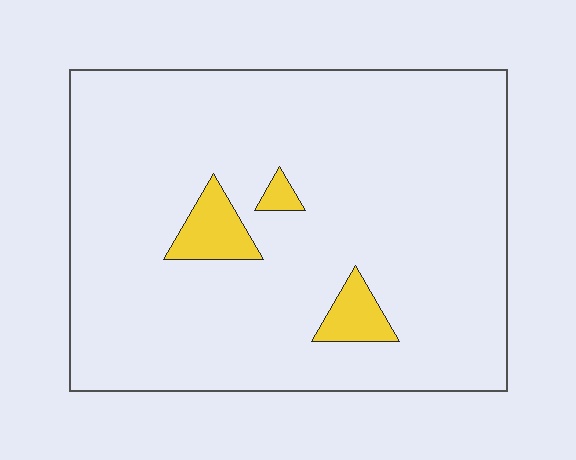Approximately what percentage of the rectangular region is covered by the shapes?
Approximately 5%.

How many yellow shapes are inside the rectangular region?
3.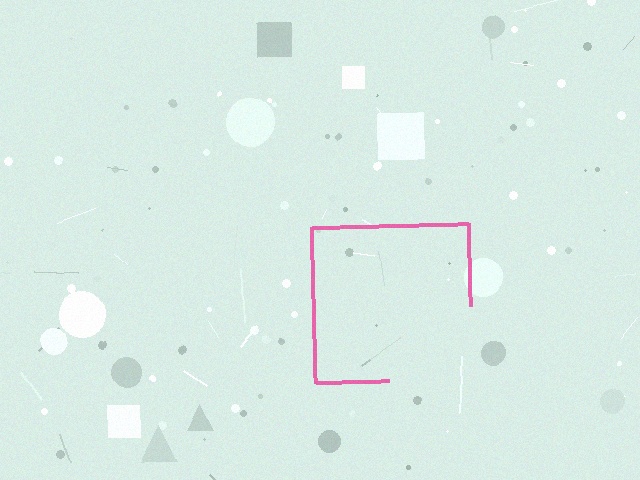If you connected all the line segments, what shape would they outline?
They would outline a square.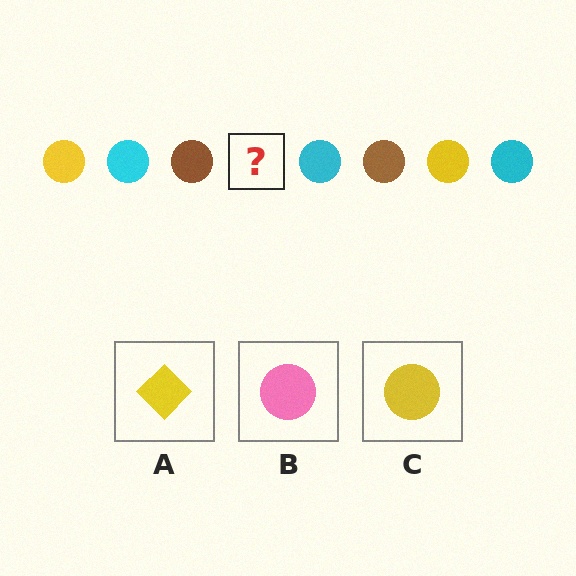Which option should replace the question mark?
Option C.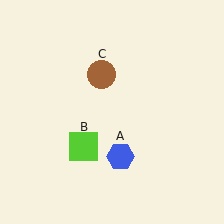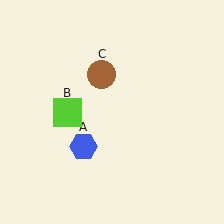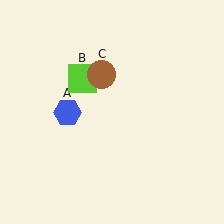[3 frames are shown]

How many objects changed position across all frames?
2 objects changed position: blue hexagon (object A), lime square (object B).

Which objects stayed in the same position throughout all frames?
Brown circle (object C) remained stationary.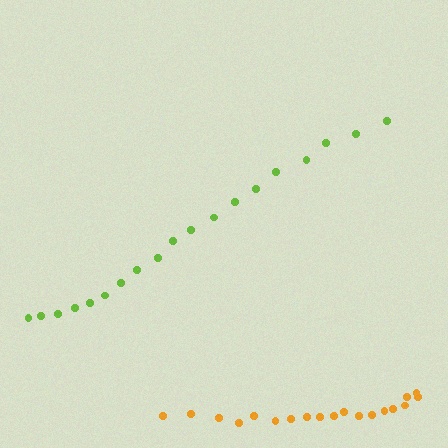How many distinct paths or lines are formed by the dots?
There are 2 distinct paths.